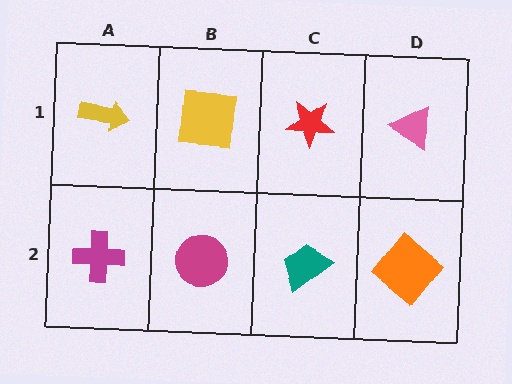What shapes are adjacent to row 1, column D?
An orange diamond (row 2, column D), a red star (row 1, column C).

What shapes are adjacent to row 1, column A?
A magenta cross (row 2, column A), a yellow square (row 1, column B).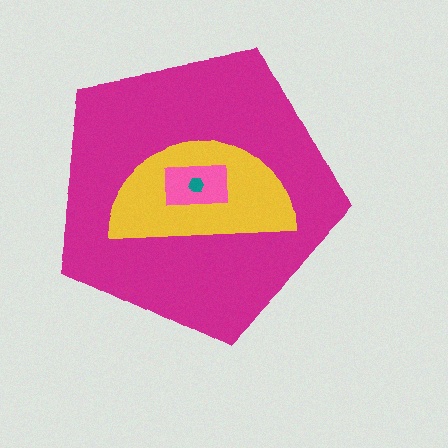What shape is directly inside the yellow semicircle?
The pink rectangle.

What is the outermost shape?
The magenta pentagon.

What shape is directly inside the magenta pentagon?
The yellow semicircle.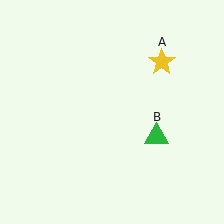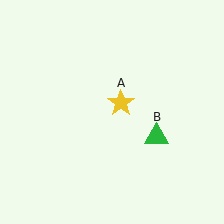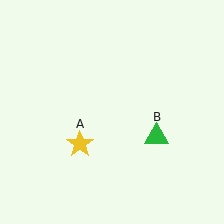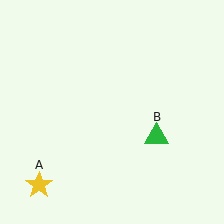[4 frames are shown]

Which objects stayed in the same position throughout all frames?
Green triangle (object B) remained stationary.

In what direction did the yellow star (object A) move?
The yellow star (object A) moved down and to the left.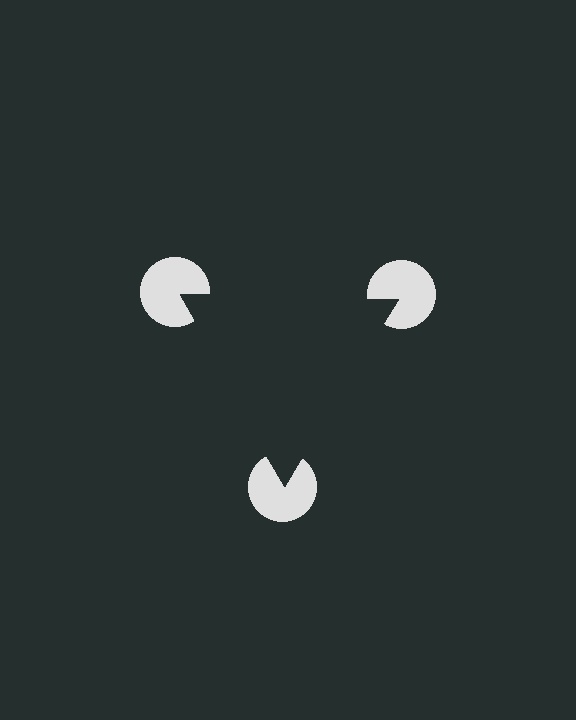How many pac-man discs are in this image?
There are 3 — one at each vertex of the illusory triangle.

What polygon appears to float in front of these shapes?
An illusory triangle — its edges are inferred from the aligned wedge cuts in the pac-man discs, not physically drawn.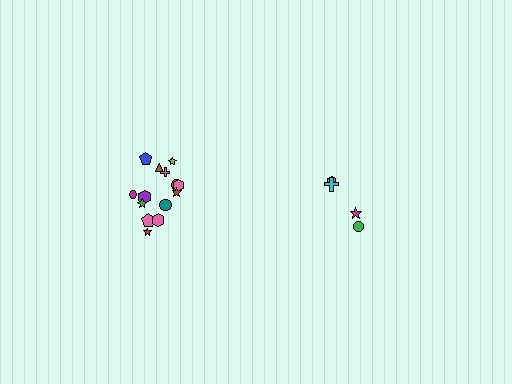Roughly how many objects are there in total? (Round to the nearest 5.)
Roughly 20 objects in total.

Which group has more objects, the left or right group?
The left group.